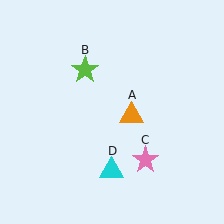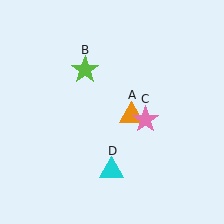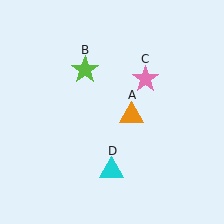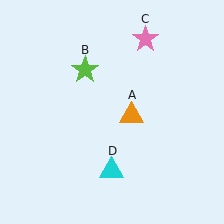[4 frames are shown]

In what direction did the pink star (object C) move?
The pink star (object C) moved up.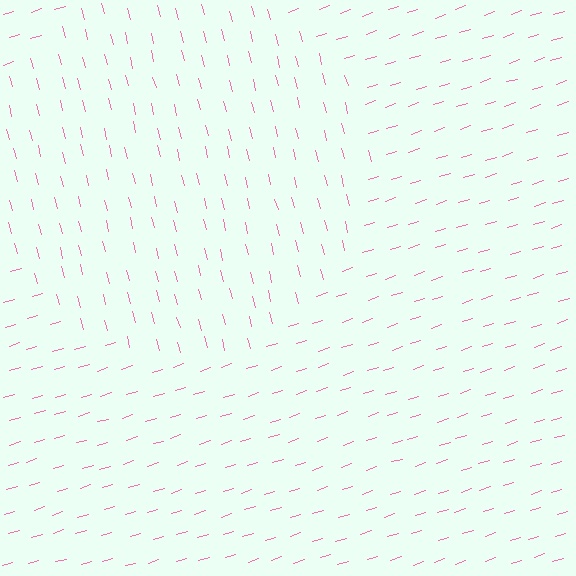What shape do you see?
I see a circle.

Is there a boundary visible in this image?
Yes, there is a texture boundary formed by a change in line orientation.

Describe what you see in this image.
The image is filled with small pink line segments. A circle region in the image has lines oriented differently from the surrounding lines, creating a visible texture boundary.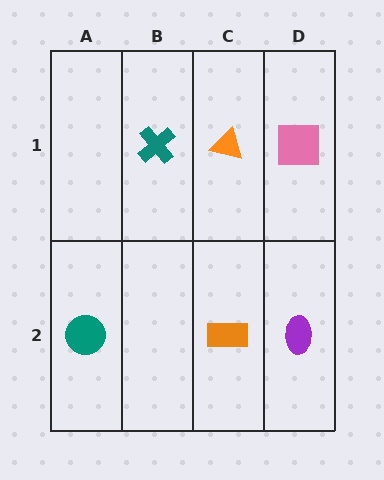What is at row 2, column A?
A teal circle.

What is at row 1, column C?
An orange triangle.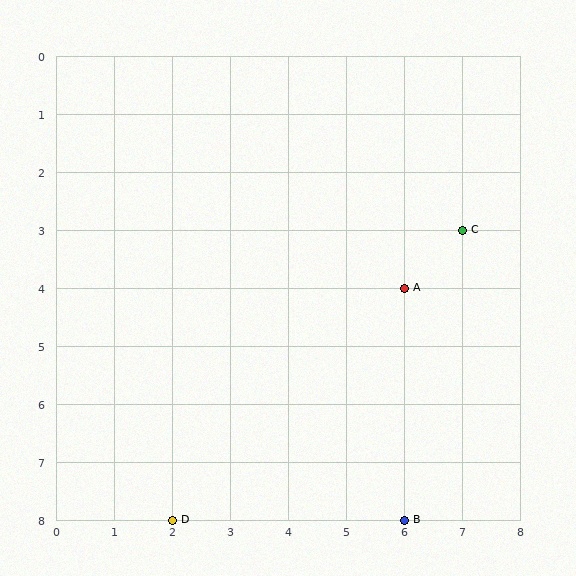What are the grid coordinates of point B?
Point B is at grid coordinates (6, 8).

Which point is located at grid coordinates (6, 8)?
Point B is at (6, 8).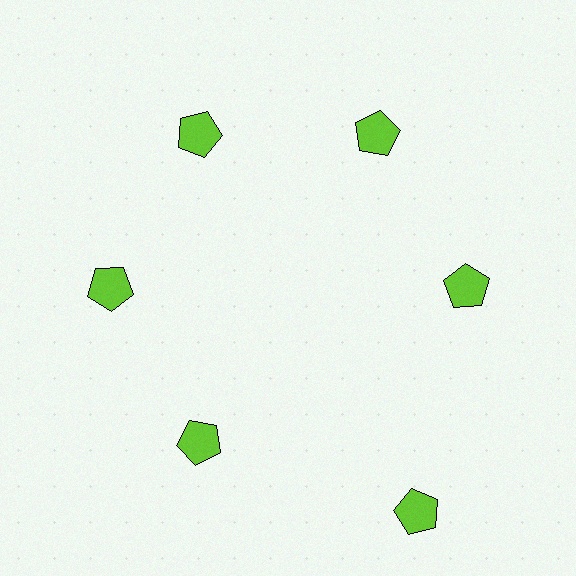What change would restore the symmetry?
The symmetry would be restored by moving it inward, back onto the ring so that all 6 pentagons sit at equal angles and equal distance from the center.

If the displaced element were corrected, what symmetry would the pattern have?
It would have 6-fold rotational symmetry — the pattern would map onto itself every 60 degrees.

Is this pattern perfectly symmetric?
No. The 6 lime pentagons are arranged in a ring, but one element near the 5 o'clock position is pushed outward from the center, breaking the 6-fold rotational symmetry.